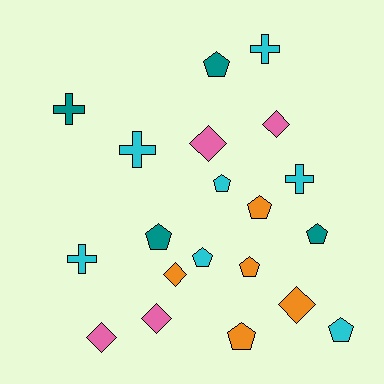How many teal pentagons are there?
There are 3 teal pentagons.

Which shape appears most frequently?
Pentagon, with 9 objects.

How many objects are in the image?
There are 20 objects.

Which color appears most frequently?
Cyan, with 7 objects.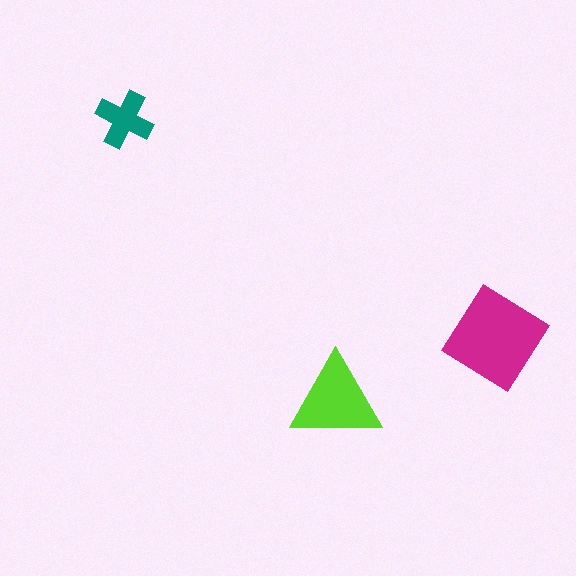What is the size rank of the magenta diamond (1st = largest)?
1st.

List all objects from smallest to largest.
The teal cross, the lime triangle, the magenta diamond.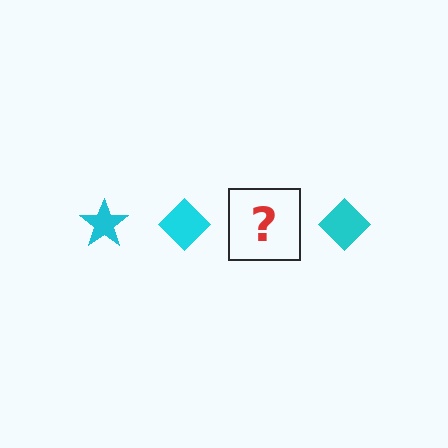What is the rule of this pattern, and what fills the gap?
The rule is that the pattern cycles through star, diamond shapes in cyan. The gap should be filled with a cyan star.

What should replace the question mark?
The question mark should be replaced with a cyan star.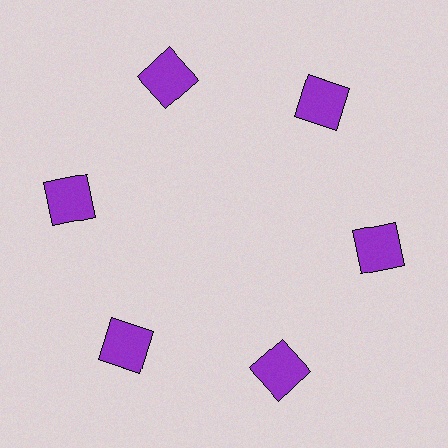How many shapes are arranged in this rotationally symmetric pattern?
There are 6 shapes, arranged in 6 groups of 1.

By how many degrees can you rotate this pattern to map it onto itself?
The pattern maps onto itself every 60 degrees of rotation.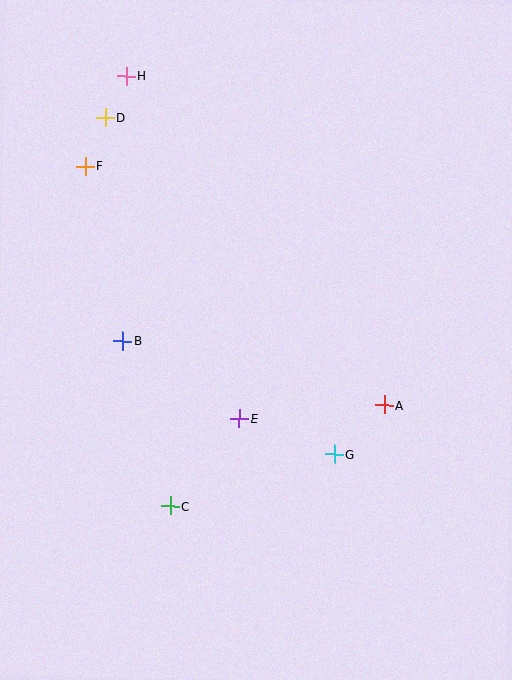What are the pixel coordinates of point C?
Point C is at (170, 506).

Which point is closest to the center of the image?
Point E at (239, 418) is closest to the center.